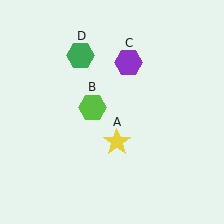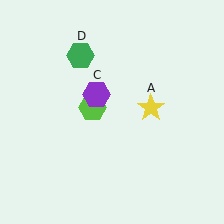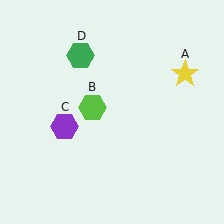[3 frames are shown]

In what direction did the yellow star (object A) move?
The yellow star (object A) moved up and to the right.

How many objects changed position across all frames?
2 objects changed position: yellow star (object A), purple hexagon (object C).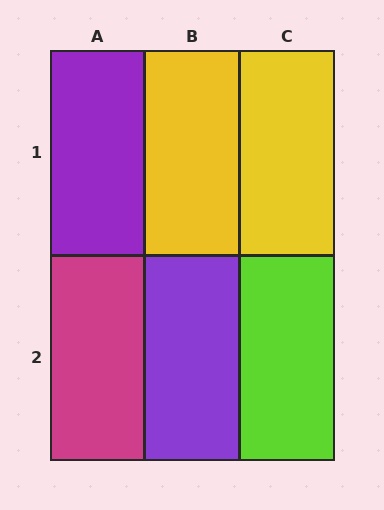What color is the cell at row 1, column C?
Yellow.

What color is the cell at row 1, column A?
Purple.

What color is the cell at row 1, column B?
Yellow.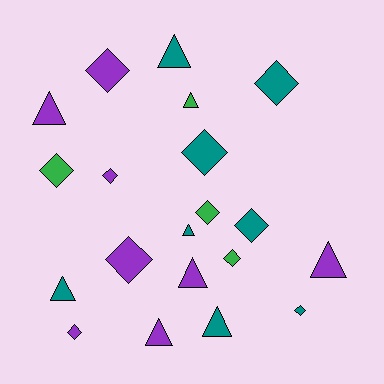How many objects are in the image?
There are 20 objects.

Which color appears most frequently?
Teal, with 8 objects.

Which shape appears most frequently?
Diamond, with 11 objects.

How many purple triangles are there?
There are 4 purple triangles.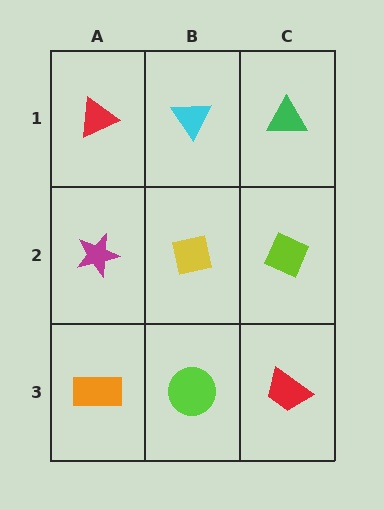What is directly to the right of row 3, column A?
A lime circle.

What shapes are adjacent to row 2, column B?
A cyan triangle (row 1, column B), a lime circle (row 3, column B), a magenta star (row 2, column A), a lime diamond (row 2, column C).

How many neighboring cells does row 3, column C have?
2.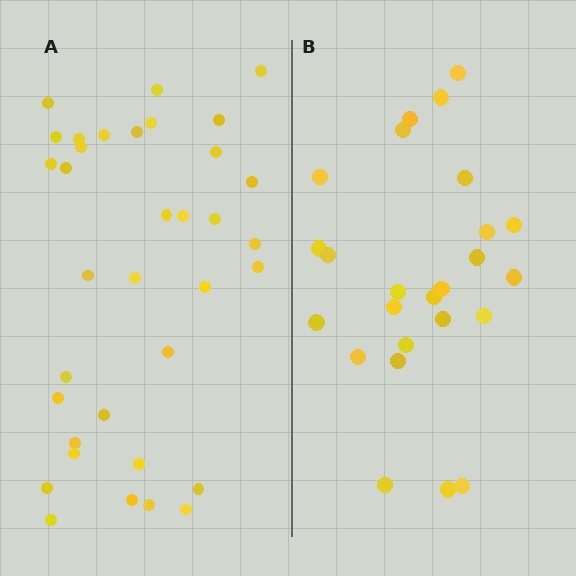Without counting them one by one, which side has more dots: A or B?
Region A (the left region) has more dots.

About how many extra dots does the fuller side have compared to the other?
Region A has roughly 10 or so more dots than region B.